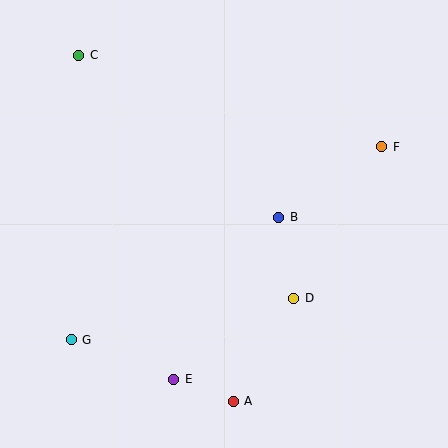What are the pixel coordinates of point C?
Point C is at (79, 55).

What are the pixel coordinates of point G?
Point G is at (71, 340).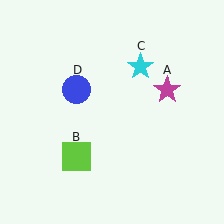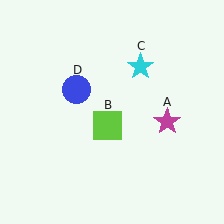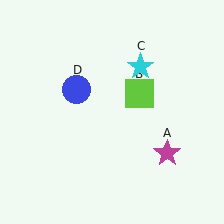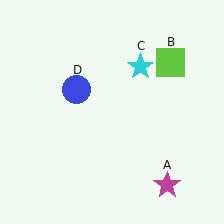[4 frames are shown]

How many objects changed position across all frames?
2 objects changed position: magenta star (object A), lime square (object B).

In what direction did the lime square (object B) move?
The lime square (object B) moved up and to the right.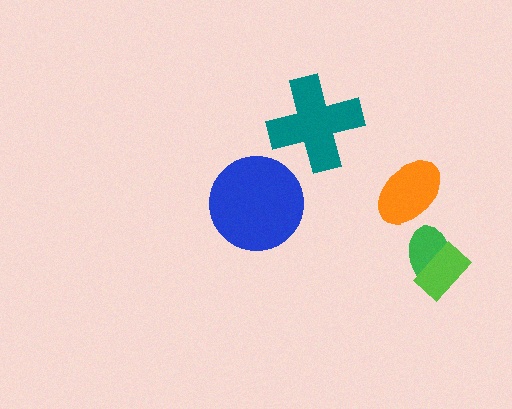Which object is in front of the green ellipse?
The lime rectangle is in front of the green ellipse.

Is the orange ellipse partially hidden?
No, no other shape covers it.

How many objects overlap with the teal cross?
0 objects overlap with the teal cross.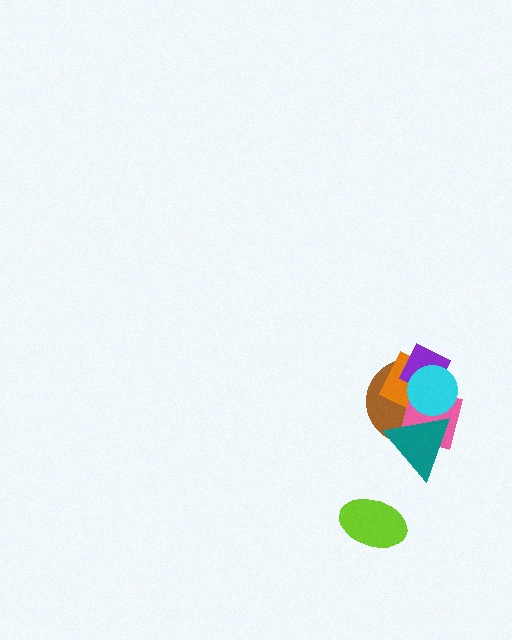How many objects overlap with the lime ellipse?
0 objects overlap with the lime ellipse.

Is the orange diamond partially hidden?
Yes, it is partially covered by another shape.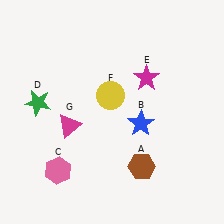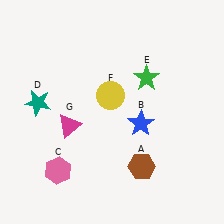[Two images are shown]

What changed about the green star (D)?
In Image 1, D is green. In Image 2, it changed to teal.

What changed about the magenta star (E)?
In Image 1, E is magenta. In Image 2, it changed to green.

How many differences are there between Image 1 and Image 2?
There are 2 differences between the two images.